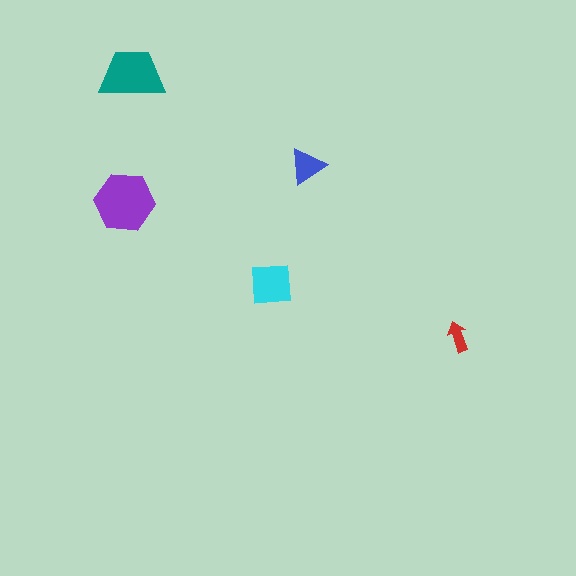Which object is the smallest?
The red arrow.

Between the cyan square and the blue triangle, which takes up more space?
The cyan square.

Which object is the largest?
The purple hexagon.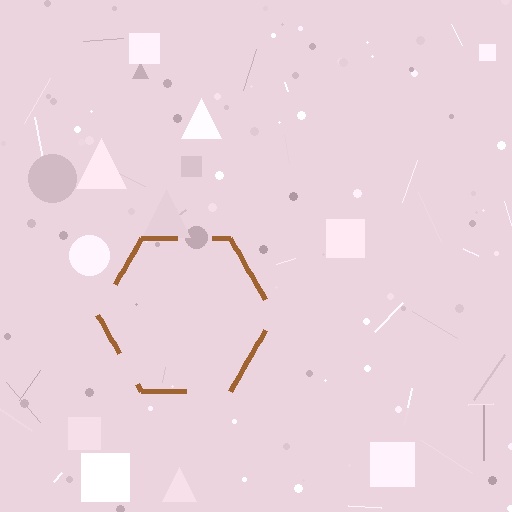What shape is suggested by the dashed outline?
The dashed outline suggests a hexagon.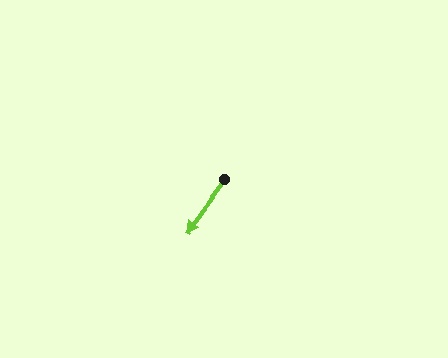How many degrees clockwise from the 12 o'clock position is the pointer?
Approximately 216 degrees.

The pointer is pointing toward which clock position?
Roughly 7 o'clock.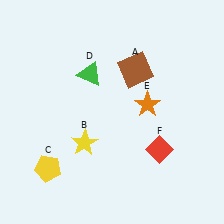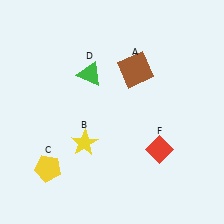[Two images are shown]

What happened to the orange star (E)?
The orange star (E) was removed in Image 2. It was in the top-right area of Image 1.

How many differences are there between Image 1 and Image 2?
There is 1 difference between the two images.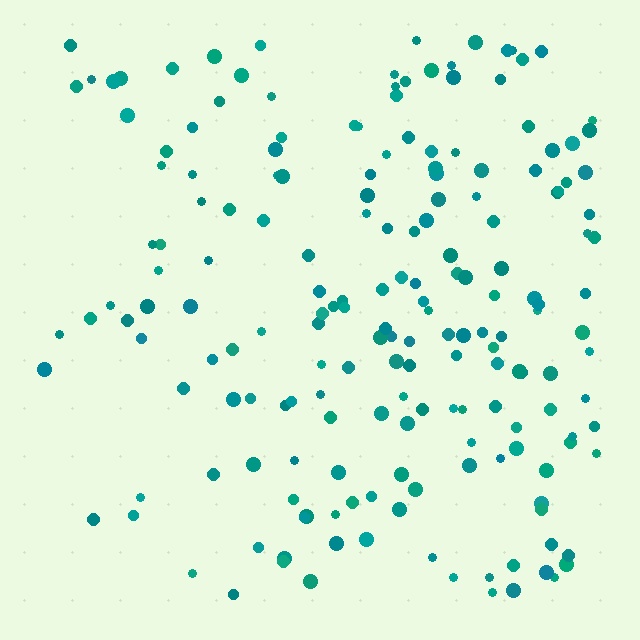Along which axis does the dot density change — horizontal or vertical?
Horizontal.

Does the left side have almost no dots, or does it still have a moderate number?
Still a moderate number, just noticeably fewer than the right.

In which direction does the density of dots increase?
From left to right, with the right side densest.